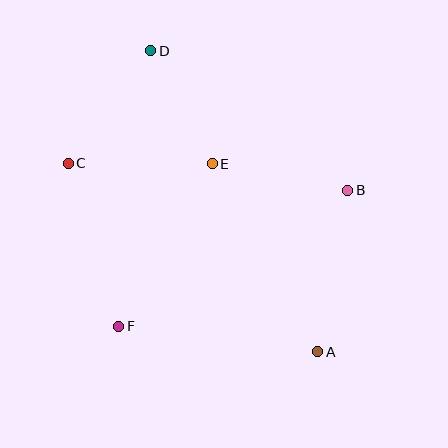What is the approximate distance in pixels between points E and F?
The distance between E and F is approximately 188 pixels.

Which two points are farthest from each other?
Points A and D are farthest from each other.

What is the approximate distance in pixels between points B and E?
The distance between B and E is approximately 138 pixels.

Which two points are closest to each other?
Points D and E are closest to each other.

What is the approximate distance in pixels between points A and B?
The distance between A and B is approximately 165 pixels.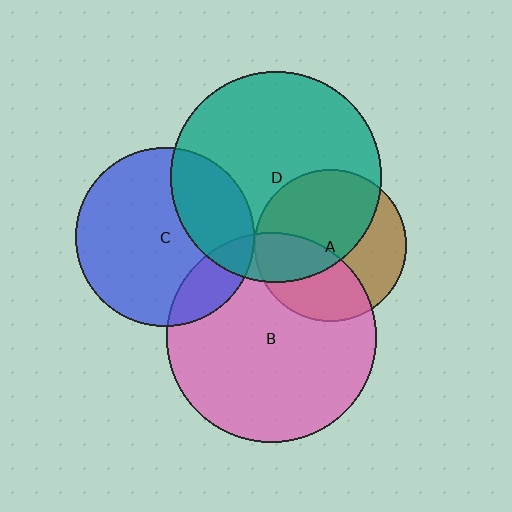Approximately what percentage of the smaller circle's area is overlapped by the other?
Approximately 15%.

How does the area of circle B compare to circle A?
Approximately 1.9 times.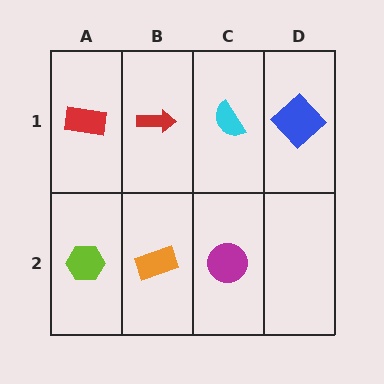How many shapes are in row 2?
3 shapes.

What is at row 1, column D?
A blue diamond.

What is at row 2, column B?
An orange rectangle.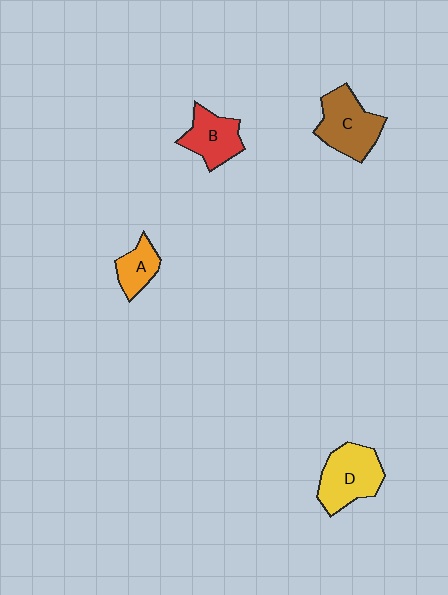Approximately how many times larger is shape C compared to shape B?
Approximately 1.3 times.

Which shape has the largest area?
Shape D (yellow).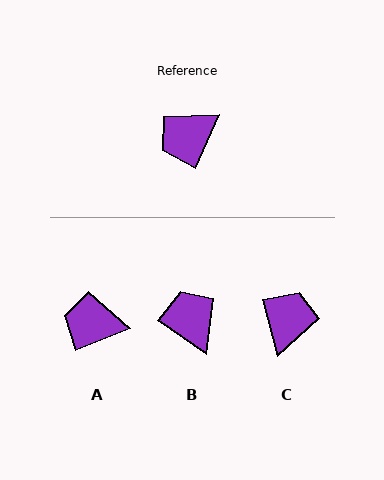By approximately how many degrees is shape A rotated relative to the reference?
Approximately 44 degrees clockwise.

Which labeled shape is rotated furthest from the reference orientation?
C, about 141 degrees away.